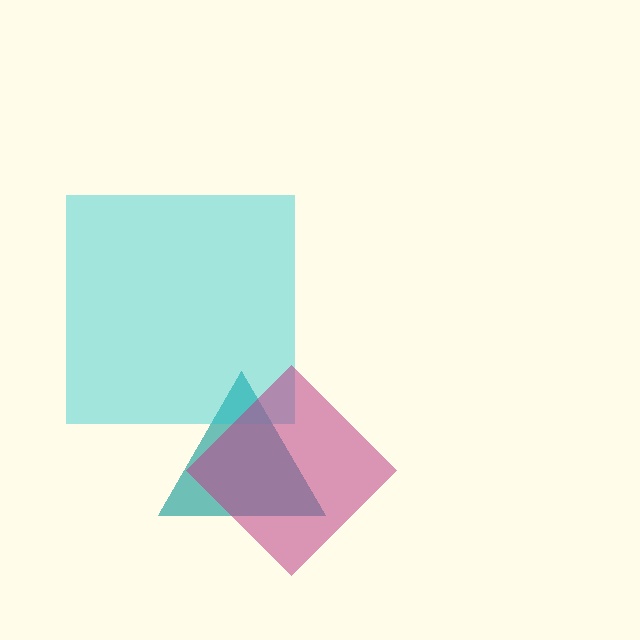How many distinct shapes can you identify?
There are 3 distinct shapes: a teal triangle, a cyan square, a magenta diamond.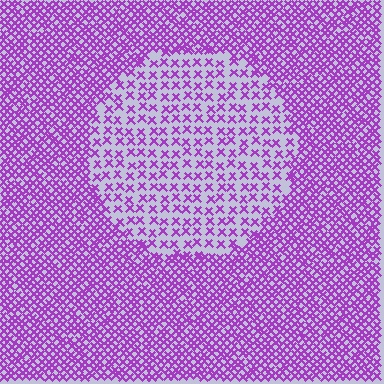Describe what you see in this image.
The image contains small purple elements arranged at two different densities. A circle-shaped region is visible where the elements are less densely packed than the surrounding area.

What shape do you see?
I see a circle.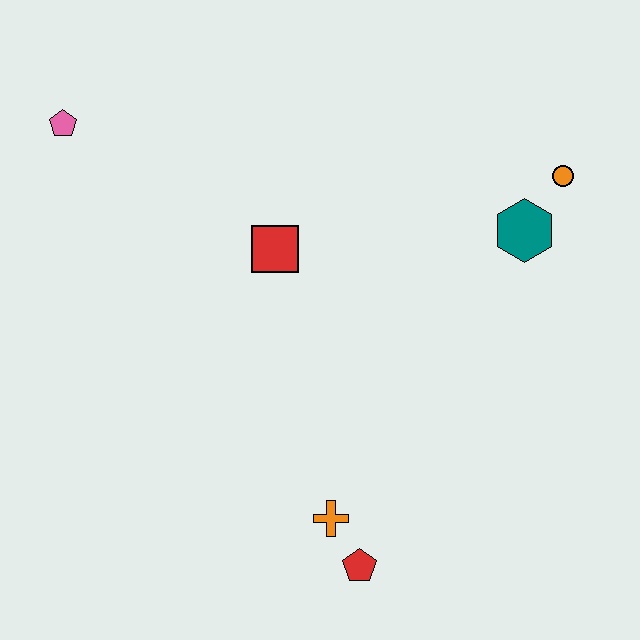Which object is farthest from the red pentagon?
The pink pentagon is farthest from the red pentagon.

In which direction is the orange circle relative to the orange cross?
The orange circle is above the orange cross.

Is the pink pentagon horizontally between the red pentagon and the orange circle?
No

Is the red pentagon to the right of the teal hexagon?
No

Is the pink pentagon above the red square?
Yes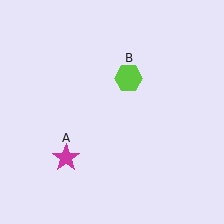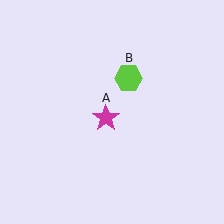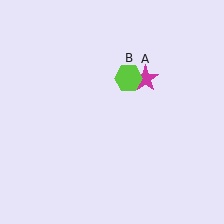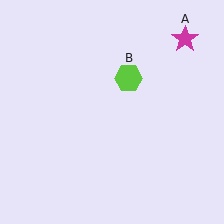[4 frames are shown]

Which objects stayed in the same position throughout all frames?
Lime hexagon (object B) remained stationary.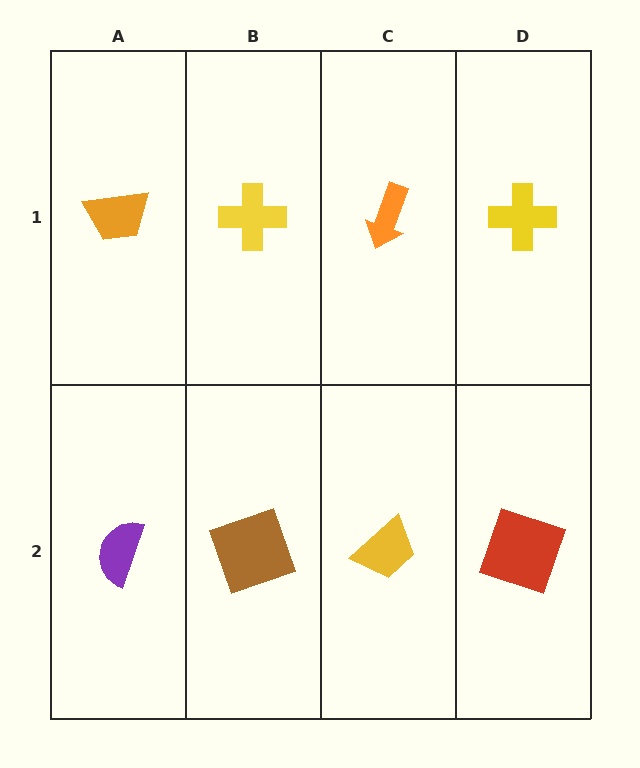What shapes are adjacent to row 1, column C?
A yellow trapezoid (row 2, column C), a yellow cross (row 1, column B), a yellow cross (row 1, column D).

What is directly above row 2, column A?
An orange trapezoid.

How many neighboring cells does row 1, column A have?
2.